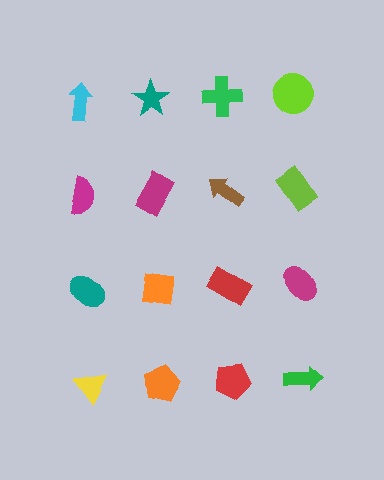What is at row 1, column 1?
A cyan arrow.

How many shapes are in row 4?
4 shapes.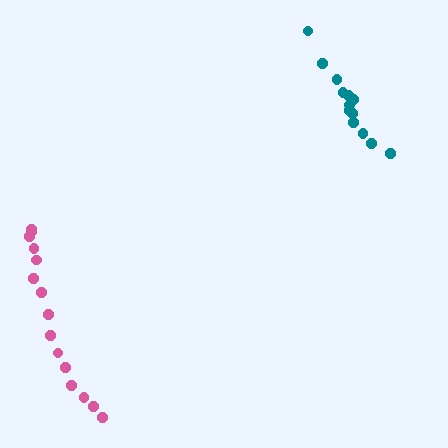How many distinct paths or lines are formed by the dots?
There are 2 distinct paths.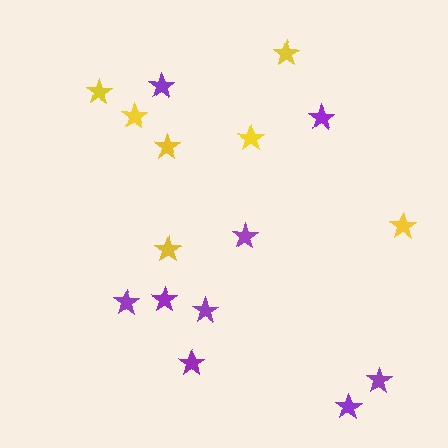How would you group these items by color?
There are 2 groups: one group of purple stars (9) and one group of yellow stars (7).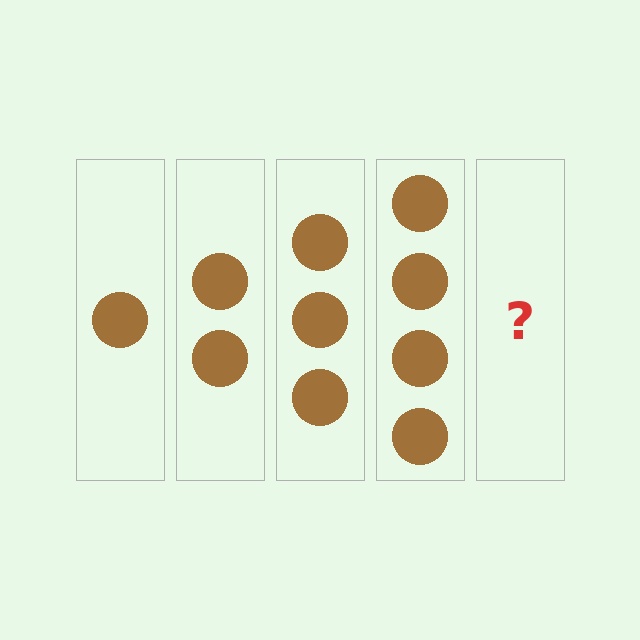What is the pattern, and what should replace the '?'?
The pattern is that each step adds one more circle. The '?' should be 5 circles.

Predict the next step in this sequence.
The next step is 5 circles.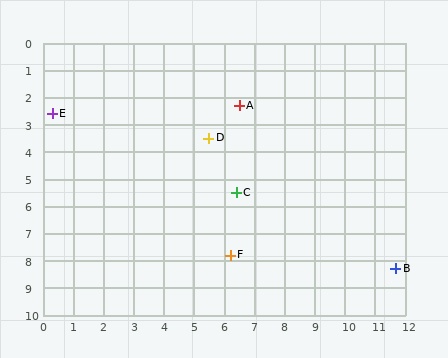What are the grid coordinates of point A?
Point A is at approximately (6.5, 2.3).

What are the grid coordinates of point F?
Point F is at approximately (6.2, 7.8).